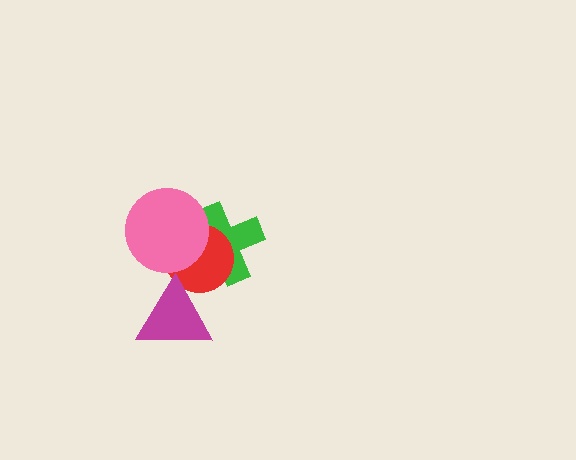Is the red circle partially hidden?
Yes, it is partially covered by another shape.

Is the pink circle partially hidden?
No, no other shape covers it.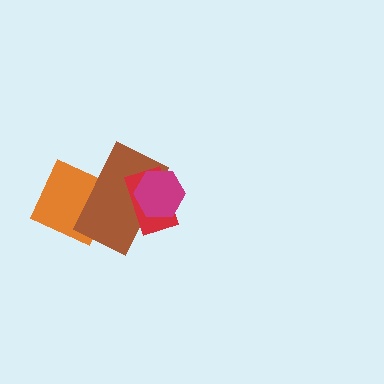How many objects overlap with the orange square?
1 object overlaps with the orange square.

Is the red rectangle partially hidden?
Yes, it is partially covered by another shape.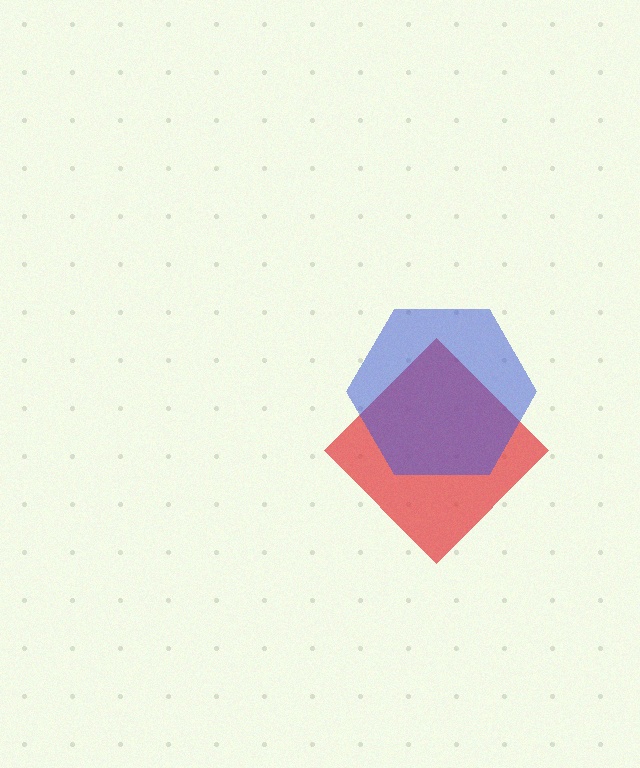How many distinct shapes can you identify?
There are 2 distinct shapes: a red diamond, a blue hexagon.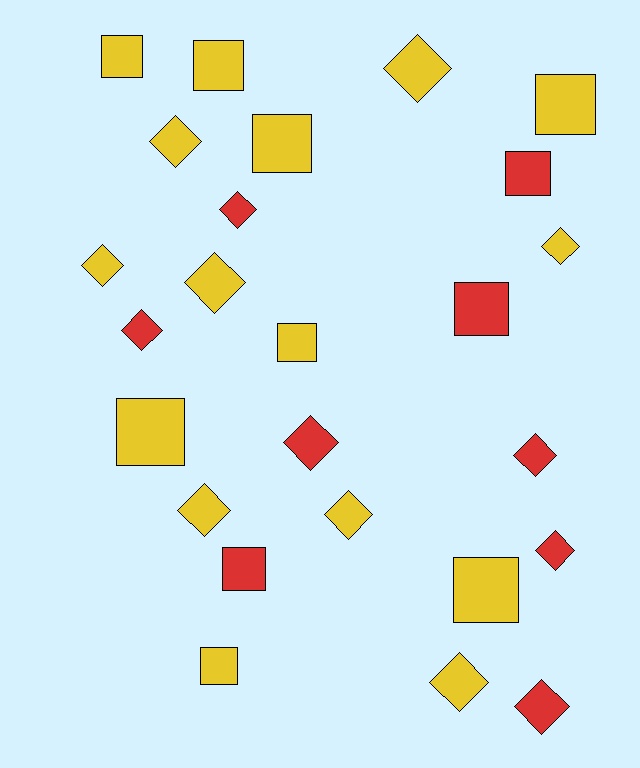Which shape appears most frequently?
Diamond, with 14 objects.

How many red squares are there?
There are 3 red squares.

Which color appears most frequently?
Yellow, with 16 objects.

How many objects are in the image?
There are 25 objects.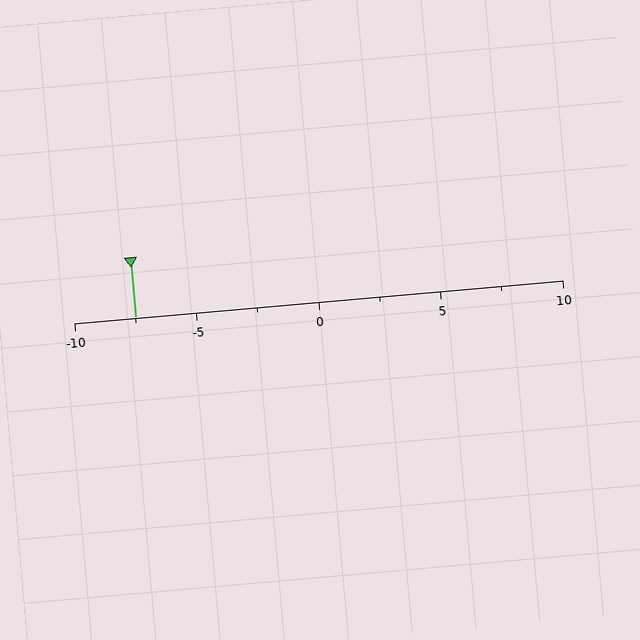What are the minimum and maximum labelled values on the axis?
The axis runs from -10 to 10.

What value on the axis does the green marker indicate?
The marker indicates approximately -7.5.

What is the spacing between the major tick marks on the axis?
The major ticks are spaced 5 apart.